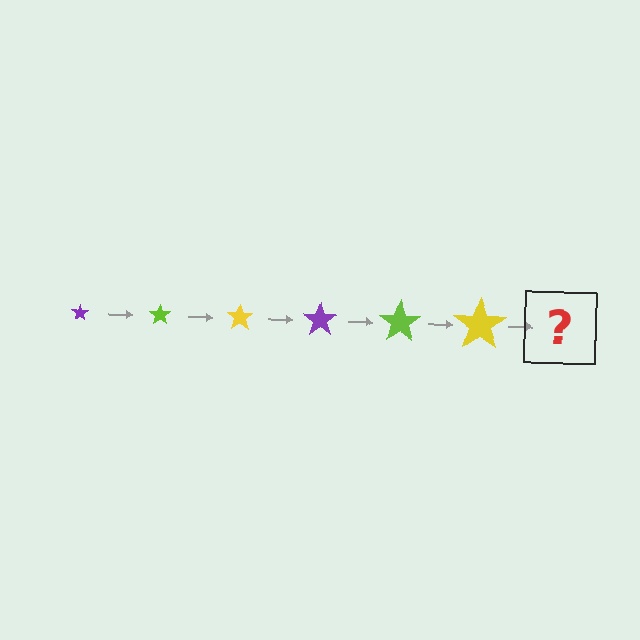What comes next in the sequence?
The next element should be a purple star, larger than the previous one.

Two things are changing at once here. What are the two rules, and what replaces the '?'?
The two rules are that the star grows larger each step and the color cycles through purple, lime, and yellow. The '?' should be a purple star, larger than the previous one.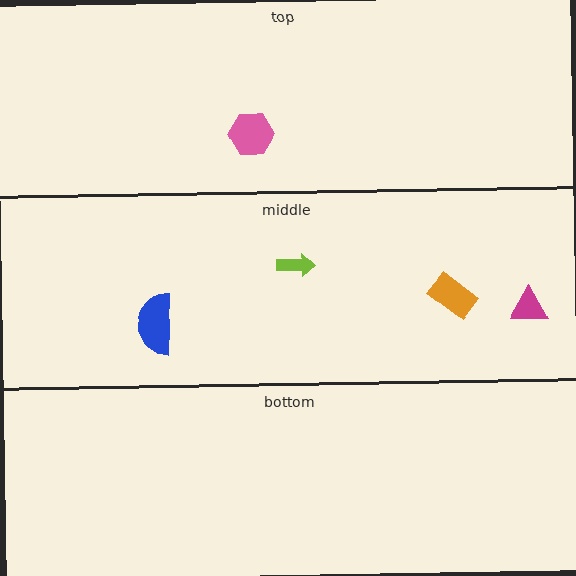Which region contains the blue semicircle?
The middle region.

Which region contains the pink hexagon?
The top region.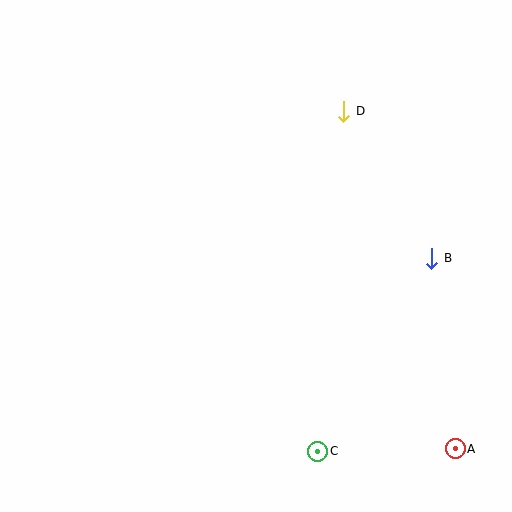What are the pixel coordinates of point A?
Point A is at (455, 449).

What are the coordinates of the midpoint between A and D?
The midpoint between A and D is at (399, 280).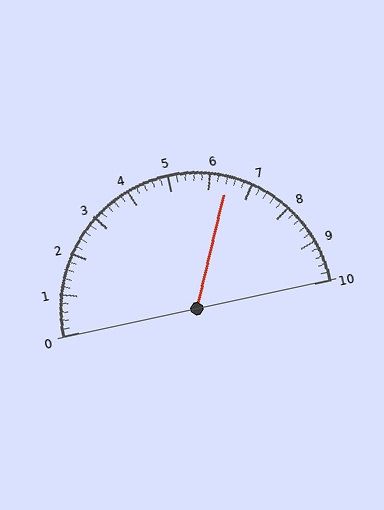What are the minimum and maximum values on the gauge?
The gauge ranges from 0 to 10.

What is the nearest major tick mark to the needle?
The nearest major tick mark is 6.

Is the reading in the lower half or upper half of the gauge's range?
The reading is in the upper half of the range (0 to 10).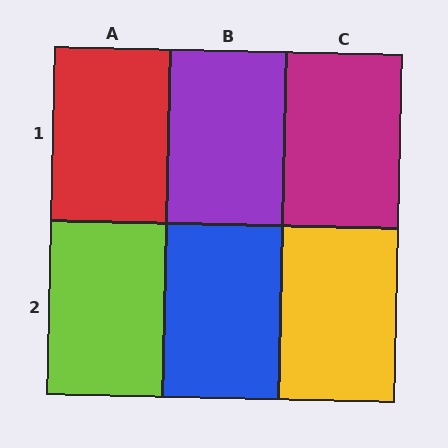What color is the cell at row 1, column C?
Magenta.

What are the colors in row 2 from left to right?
Lime, blue, yellow.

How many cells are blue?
1 cell is blue.